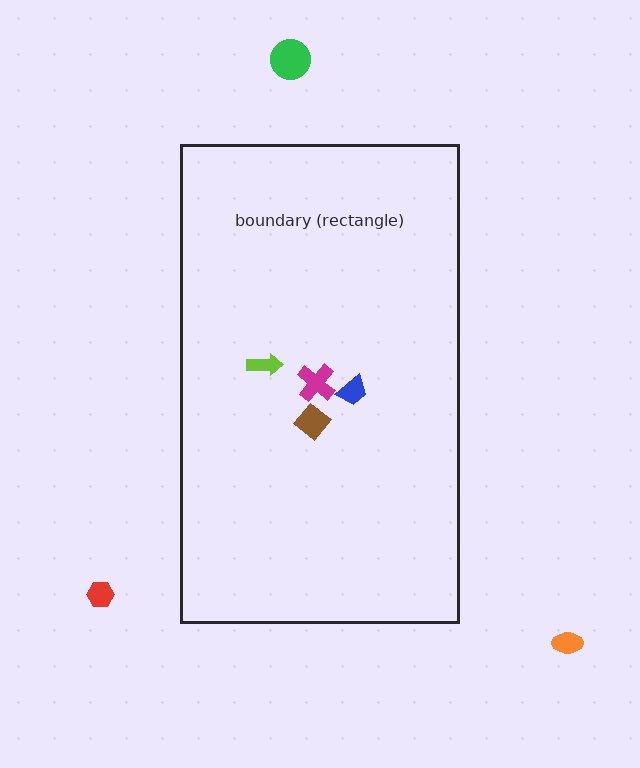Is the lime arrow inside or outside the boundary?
Inside.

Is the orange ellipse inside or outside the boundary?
Outside.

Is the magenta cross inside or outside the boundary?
Inside.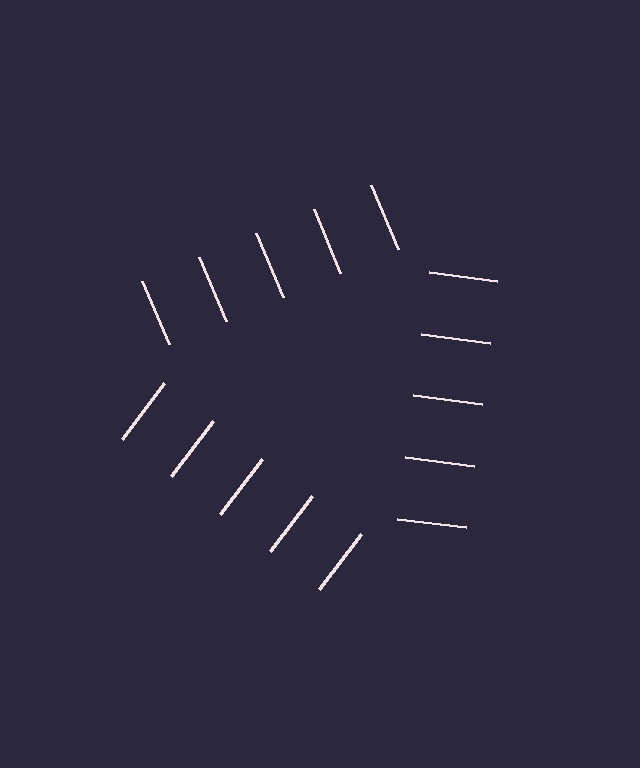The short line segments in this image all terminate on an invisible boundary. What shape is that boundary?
An illusory triangle — the line segments terminate on its edges but no continuous stroke is drawn.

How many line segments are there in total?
15 — 5 along each of the 3 edges.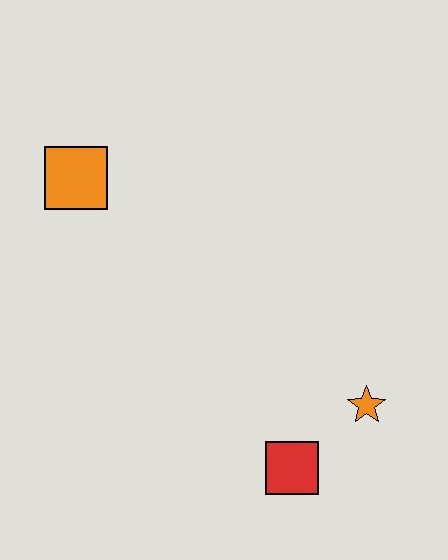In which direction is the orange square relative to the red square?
The orange square is above the red square.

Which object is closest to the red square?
The orange star is closest to the red square.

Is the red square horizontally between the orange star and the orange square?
Yes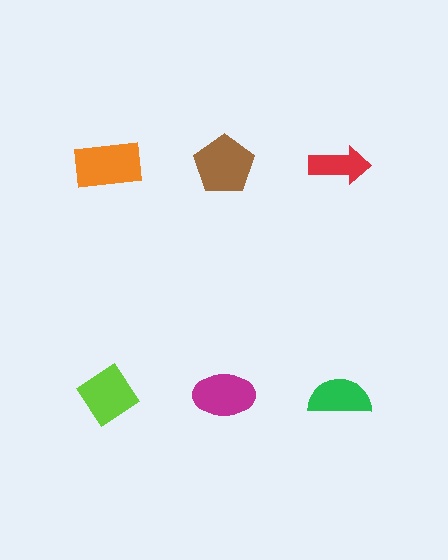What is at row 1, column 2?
A brown pentagon.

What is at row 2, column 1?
A lime diamond.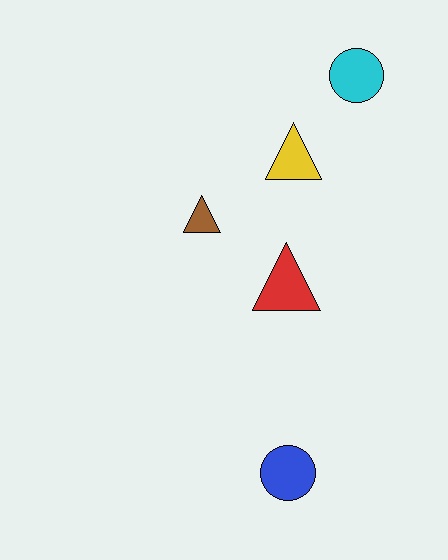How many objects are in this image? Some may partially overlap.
There are 5 objects.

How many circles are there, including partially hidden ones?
There are 2 circles.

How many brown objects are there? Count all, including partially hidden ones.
There is 1 brown object.